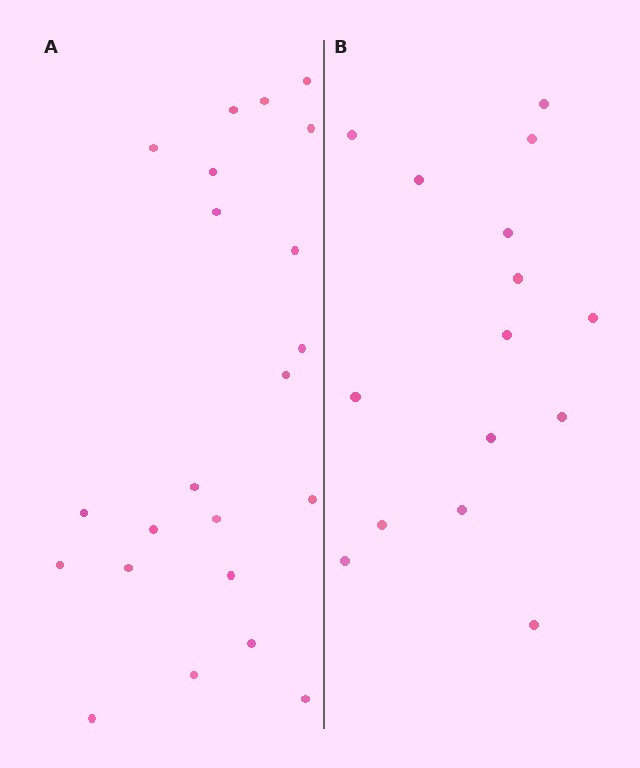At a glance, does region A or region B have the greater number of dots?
Region A (the left region) has more dots.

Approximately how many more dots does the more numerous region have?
Region A has roughly 8 or so more dots than region B.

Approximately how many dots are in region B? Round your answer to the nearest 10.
About 20 dots. (The exact count is 15, which rounds to 20.)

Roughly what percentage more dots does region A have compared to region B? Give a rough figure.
About 45% more.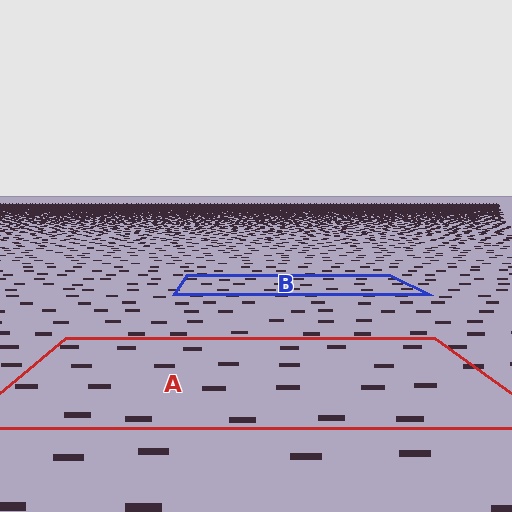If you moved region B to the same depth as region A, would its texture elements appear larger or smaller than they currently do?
They would appear larger. At a closer depth, the same texture elements are projected at a bigger on-screen size.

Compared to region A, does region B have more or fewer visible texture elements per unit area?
Region B has more texture elements per unit area — they are packed more densely because it is farther away.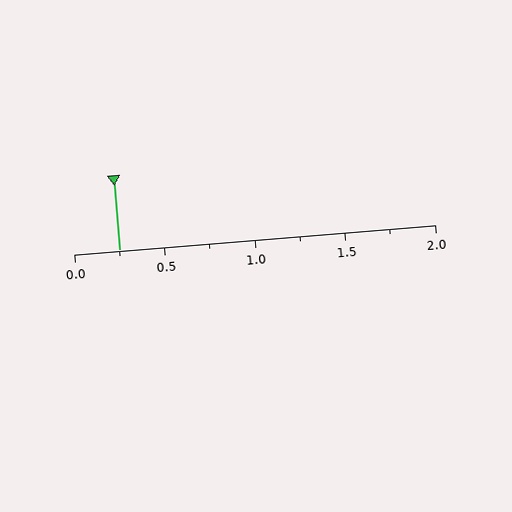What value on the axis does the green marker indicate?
The marker indicates approximately 0.25.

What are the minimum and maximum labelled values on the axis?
The axis runs from 0.0 to 2.0.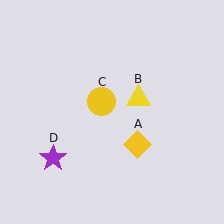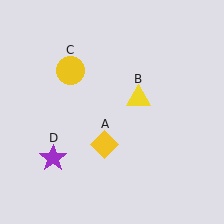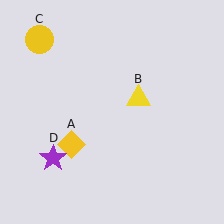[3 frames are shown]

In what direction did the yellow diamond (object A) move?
The yellow diamond (object A) moved left.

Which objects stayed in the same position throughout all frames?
Yellow triangle (object B) and purple star (object D) remained stationary.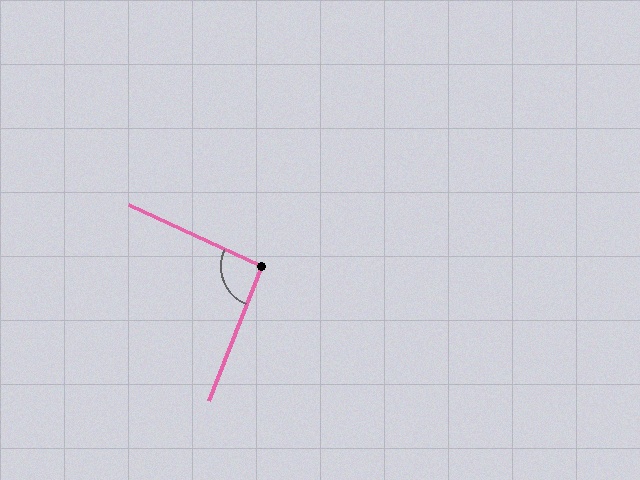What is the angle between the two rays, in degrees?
Approximately 93 degrees.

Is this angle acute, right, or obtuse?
It is approximately a right angle.